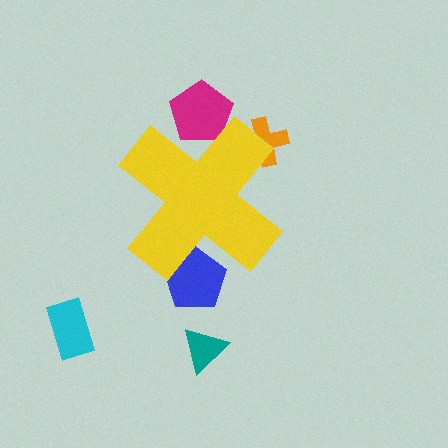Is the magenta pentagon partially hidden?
Yes, the magenta pentagon is partially hidden behind the yellow cross.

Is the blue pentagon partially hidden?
Yes, the blue pentagon is partially hidden behind the yellow cross.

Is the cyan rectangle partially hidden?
No, the cyan rectangle is fully visible.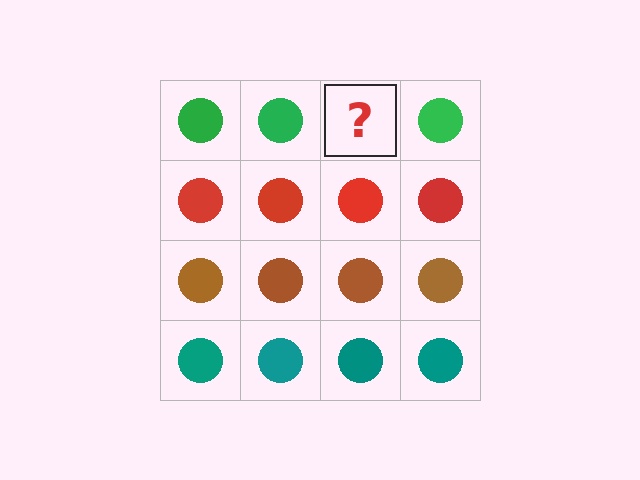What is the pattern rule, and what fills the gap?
The rule is that each row has a consistent color. The gap should be filled with a green circle.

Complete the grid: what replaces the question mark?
The question mark should be replaced with a green circle.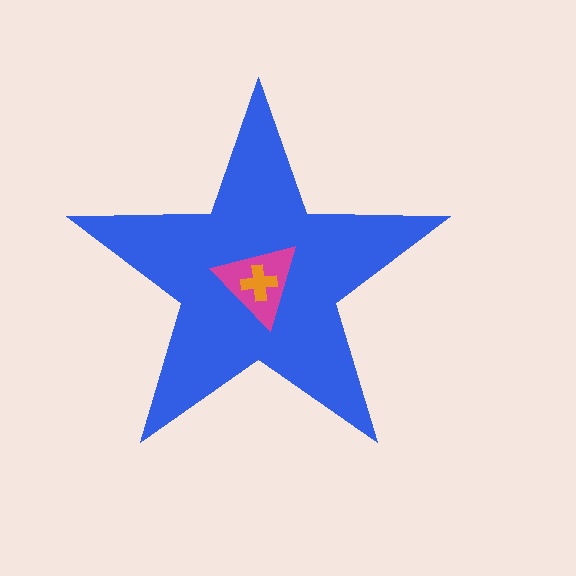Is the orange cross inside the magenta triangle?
Yes.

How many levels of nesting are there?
3.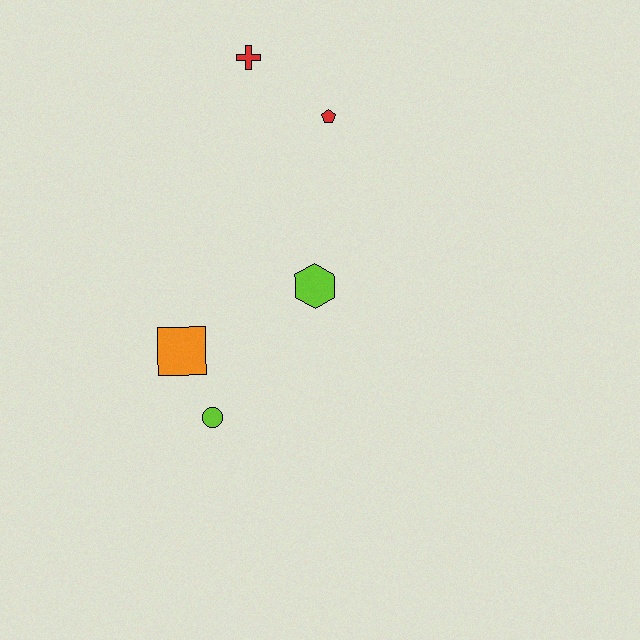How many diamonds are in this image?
There are no diamonds.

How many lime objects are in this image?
There are 2 lime objects.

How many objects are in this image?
There are 5 objects.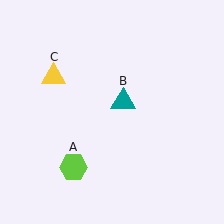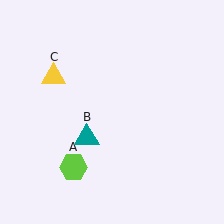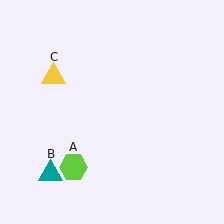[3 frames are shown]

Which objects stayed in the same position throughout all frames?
Lime hexagon (object A) and yellow triangle (object C) remained stationary.